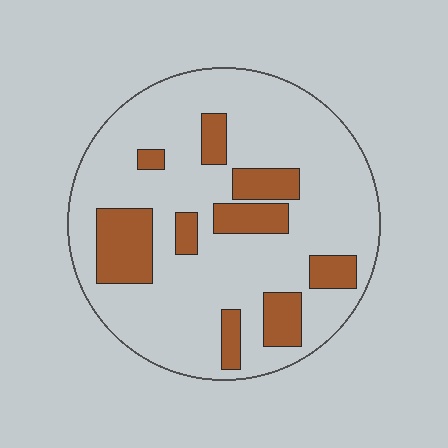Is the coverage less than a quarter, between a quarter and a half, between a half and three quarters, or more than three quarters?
Less than a quarter.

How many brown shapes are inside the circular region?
9.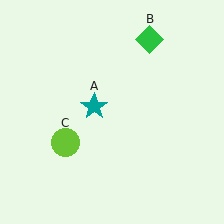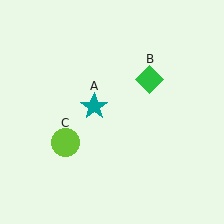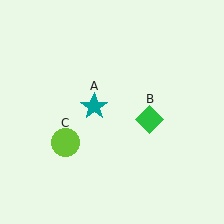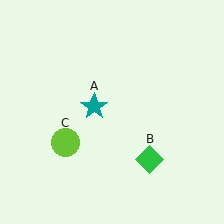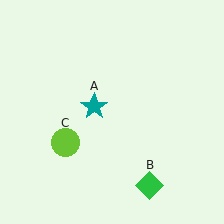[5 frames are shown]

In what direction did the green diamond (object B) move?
The green diamond (object B) moved down.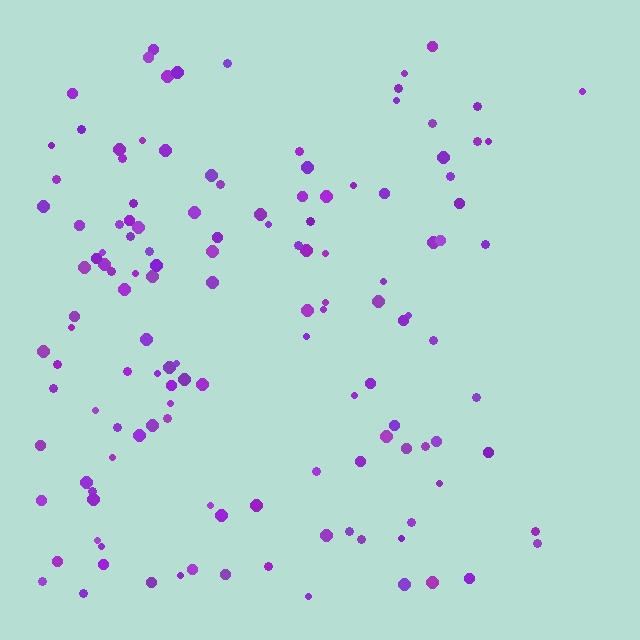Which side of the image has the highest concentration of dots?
The left.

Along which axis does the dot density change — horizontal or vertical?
Horizontal.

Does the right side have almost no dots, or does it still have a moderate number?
Still a moderate number, just noticeably fewer than the left.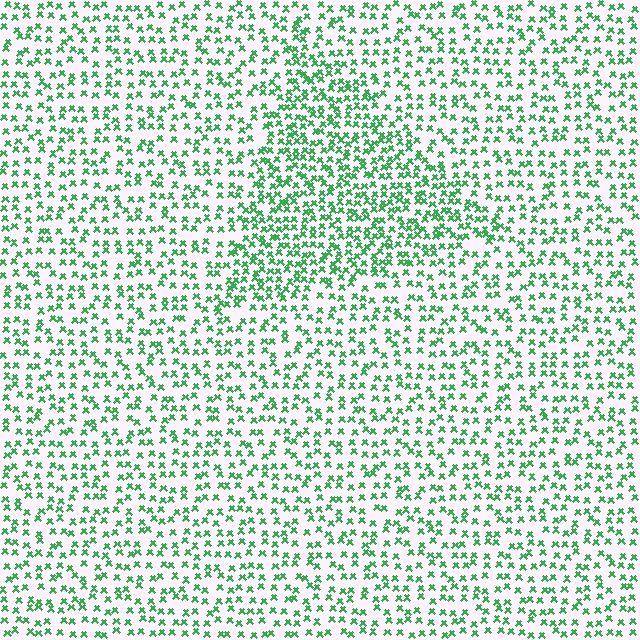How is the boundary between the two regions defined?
The boundary is defined by a change in element density (approximately 1.7x ratio). All elements are the same color, size, and shape.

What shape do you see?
I see a triangle.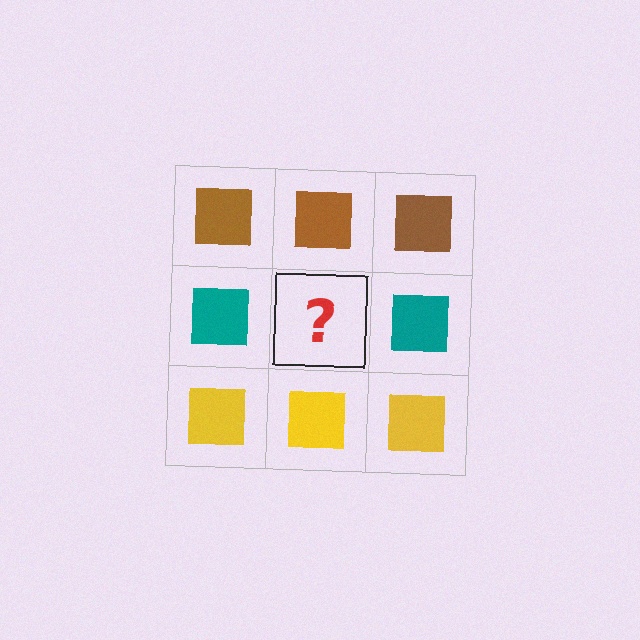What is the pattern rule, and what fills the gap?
The rule is that each row has a consistent color. The gap should be filled with a teal square.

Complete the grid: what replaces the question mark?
The question mark should be replaced with a teal square.